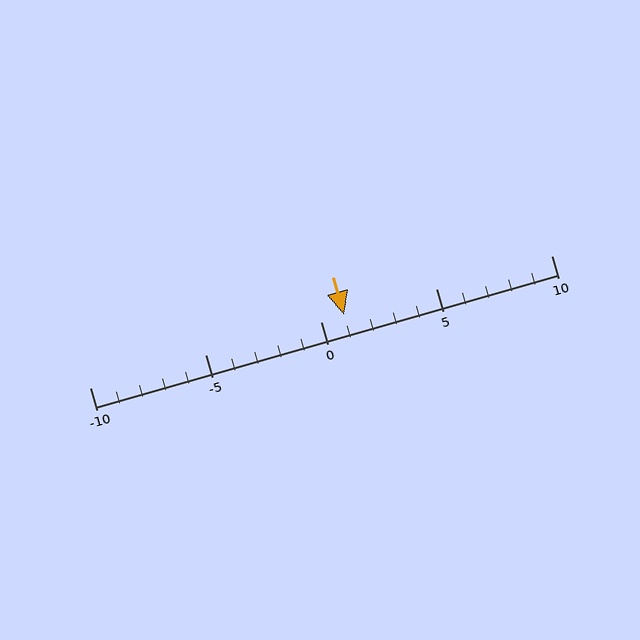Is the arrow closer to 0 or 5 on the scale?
The arrow is closer to 0.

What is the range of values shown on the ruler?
The ruler shows values from -10 to 10.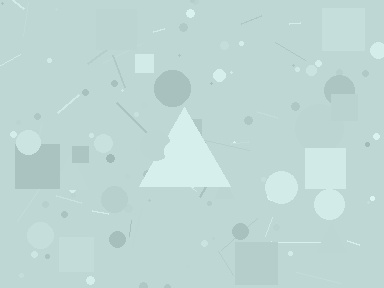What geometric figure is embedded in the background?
A triangle is embedded in the background.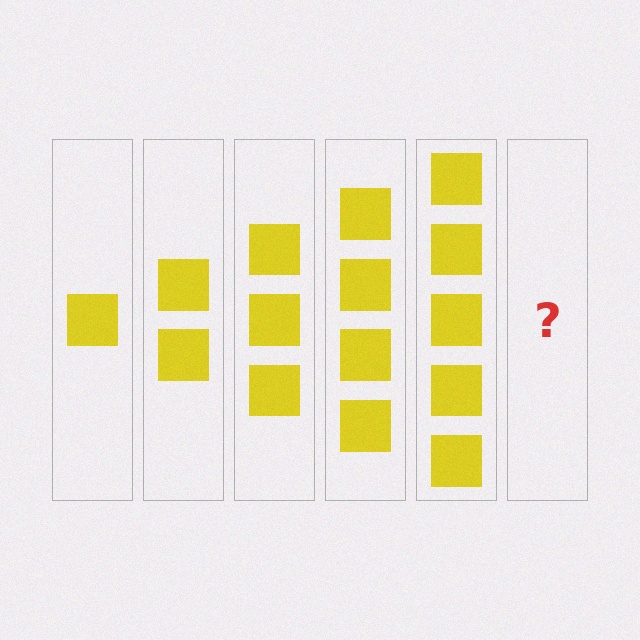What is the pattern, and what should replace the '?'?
The pattern is that each step adds one more square. The '?' should be 6 squares.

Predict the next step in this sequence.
The next step is 6 squares.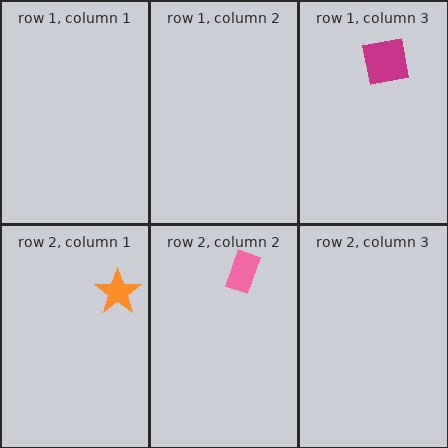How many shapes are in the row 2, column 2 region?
1.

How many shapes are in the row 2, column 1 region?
1.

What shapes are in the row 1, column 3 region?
The magenta square.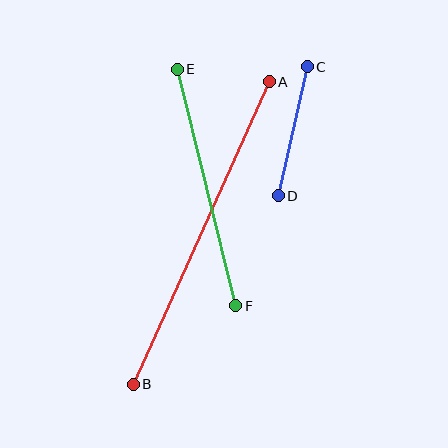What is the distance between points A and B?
The distance is approximately 332 pixels.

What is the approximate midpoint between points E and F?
The midpoint is at approximately (206, 187) pixels.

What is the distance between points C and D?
The distance is approximately 132 pixels.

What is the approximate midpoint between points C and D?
The midpoint is at approximately (293, 131) pixels.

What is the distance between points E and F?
The distance is approximately 244 pixels.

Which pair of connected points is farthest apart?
Points A and B are farthest apart.